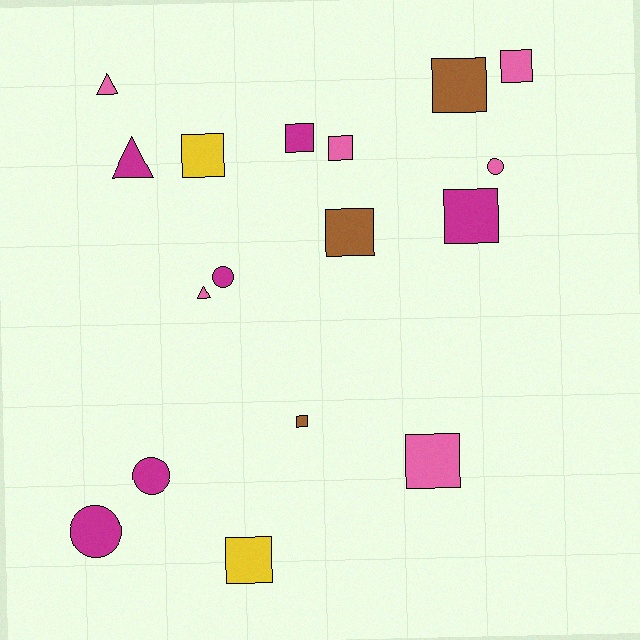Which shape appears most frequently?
Square, with 10 objects.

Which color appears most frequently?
Magenta, with 6 objects.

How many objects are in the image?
There are 17 objects.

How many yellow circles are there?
There are no yellow circles.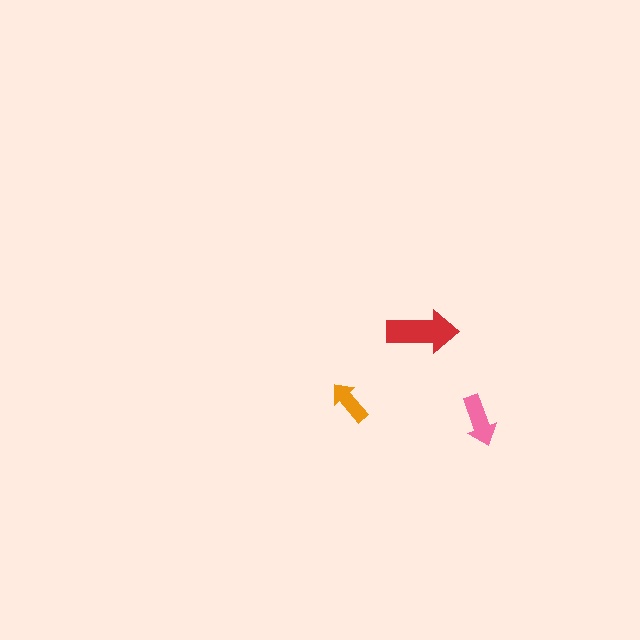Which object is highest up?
The red arrow is topmost.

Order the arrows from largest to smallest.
the red one, the pink one, the orange one.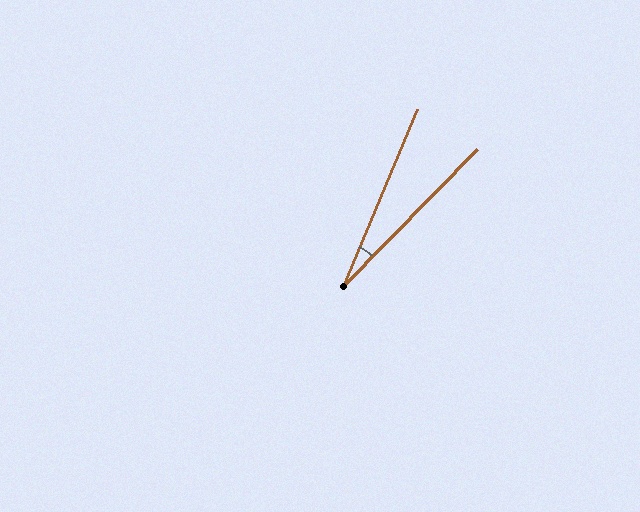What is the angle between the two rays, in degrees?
Approximately 22 degrees.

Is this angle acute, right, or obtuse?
It is acute.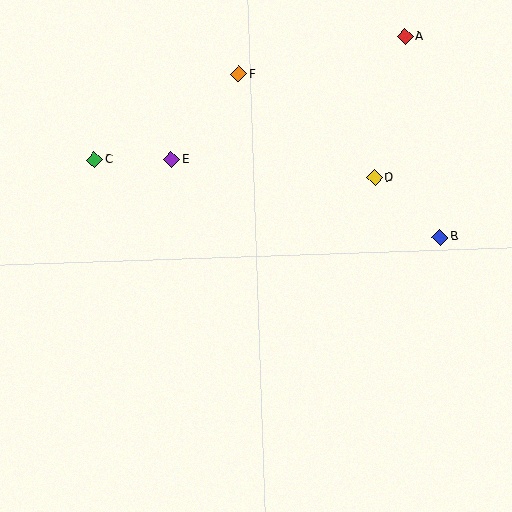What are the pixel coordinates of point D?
Point D is at (375, 178).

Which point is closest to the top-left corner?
Point C is closest to the top-left corner.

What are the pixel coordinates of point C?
Point C is at (95, 160).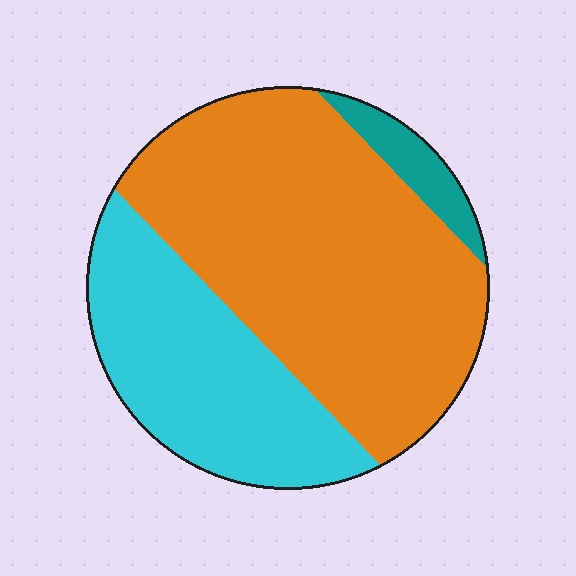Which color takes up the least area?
Teal, at roughly 5%.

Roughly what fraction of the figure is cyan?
Cyan takes up about one third (1/3) of the figure.